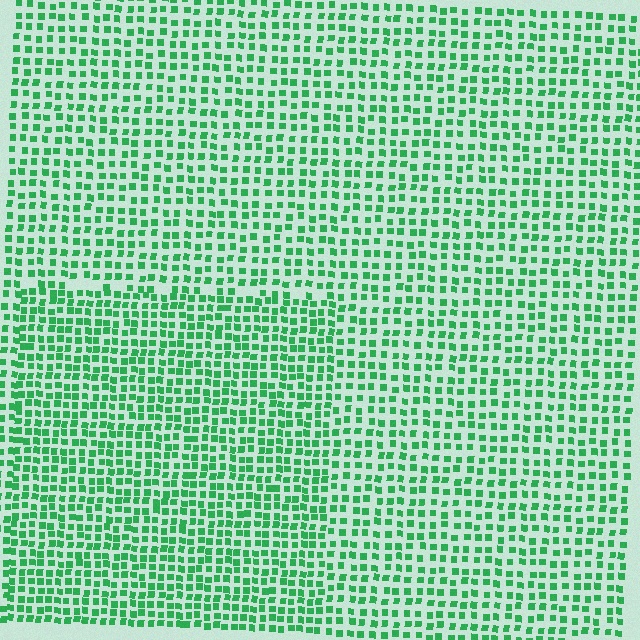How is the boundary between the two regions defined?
The boundary is defined by a change in element density (approximately 1.4x ratio). All elements are the same color, size, and shape.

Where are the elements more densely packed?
The elements are more densely packed inside the rectangle boundary.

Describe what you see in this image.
The image contains small green elements arranged at two different densities. A rectangle-shaped region is visible where the elements are more densely packed than the surrounding area.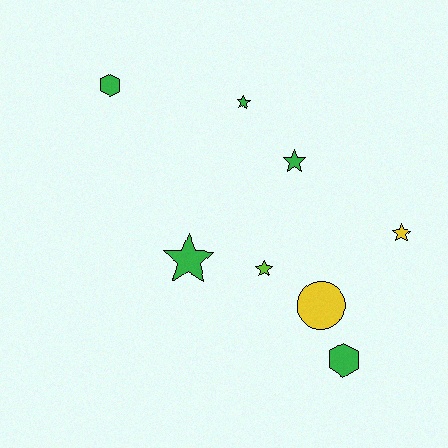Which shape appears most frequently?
Star, with 5 objects.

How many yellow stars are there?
There is 1 yellow star.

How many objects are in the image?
There are 8 objects.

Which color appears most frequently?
Green, with 5 objects.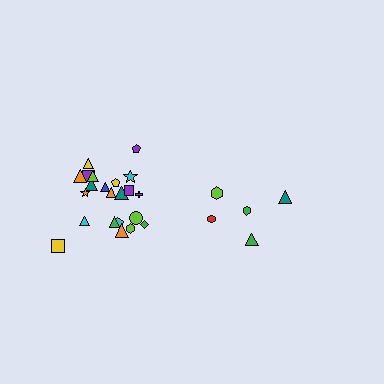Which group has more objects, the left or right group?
The left group.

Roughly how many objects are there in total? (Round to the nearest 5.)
Roughly 25 objects in total.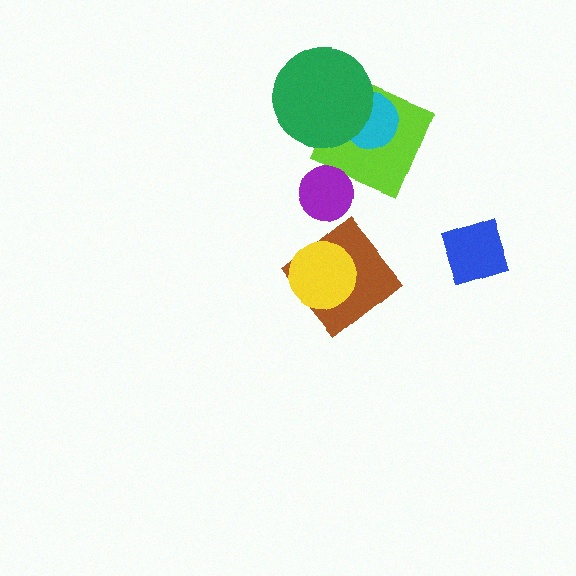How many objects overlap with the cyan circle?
2 objects overlap with the cyan circle.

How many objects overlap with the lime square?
2 objects overlap with the lime square.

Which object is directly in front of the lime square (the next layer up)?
The cyan circle is directly in front of the lime square.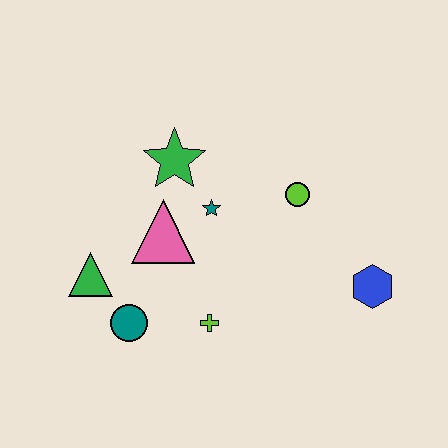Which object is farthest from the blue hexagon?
The green triangle is farthest from the blue hexagon.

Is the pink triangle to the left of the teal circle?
No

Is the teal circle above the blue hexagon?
No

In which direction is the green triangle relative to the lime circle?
The green triangle is to the left of the lime circle.